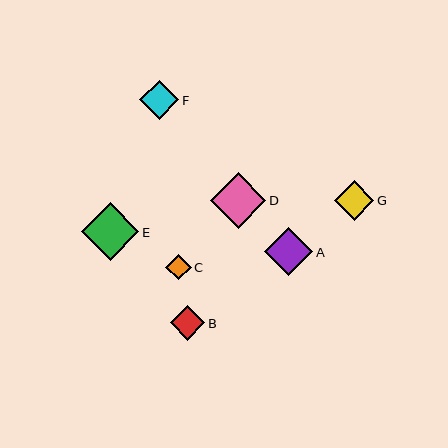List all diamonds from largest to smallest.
From largest to smallest: E, D, A, G, F, B, C.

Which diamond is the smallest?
Diamond C is the smallest with a size of approximately 25 pixels.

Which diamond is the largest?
Diamond E is the largest with a size of approximately 58 pixels.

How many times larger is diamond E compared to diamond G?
Diamond E is approximately 1.5 times the size of diamond G.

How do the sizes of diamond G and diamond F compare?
Diamond G and diamond F are approximately the same size.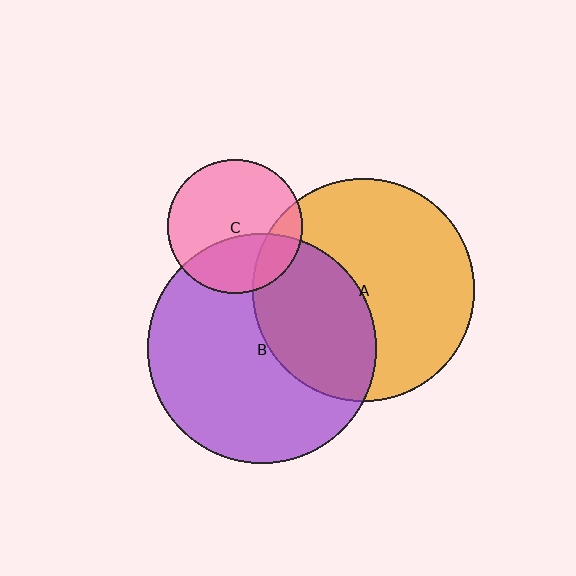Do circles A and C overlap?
Yes.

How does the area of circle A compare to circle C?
Approximately 2.7 times.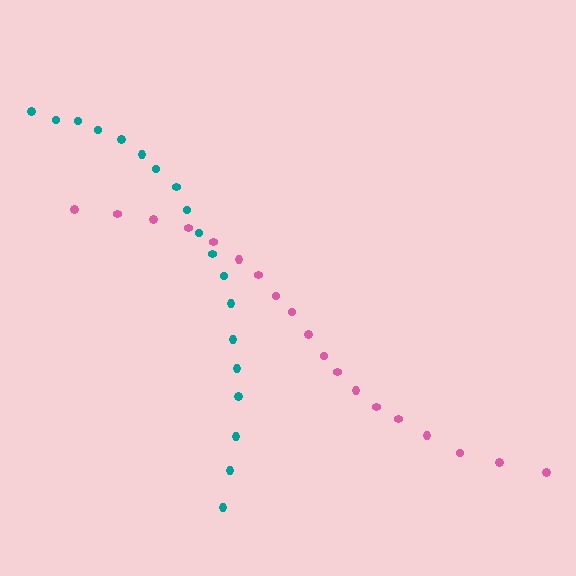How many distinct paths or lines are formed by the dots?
There are 2 distinct paths.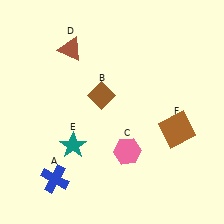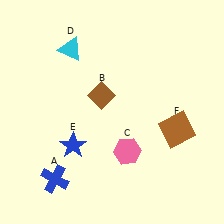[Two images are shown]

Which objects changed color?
D changed from brown to cyan. E changed from teal to blue.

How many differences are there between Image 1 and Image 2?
There are 2 differences between the two images.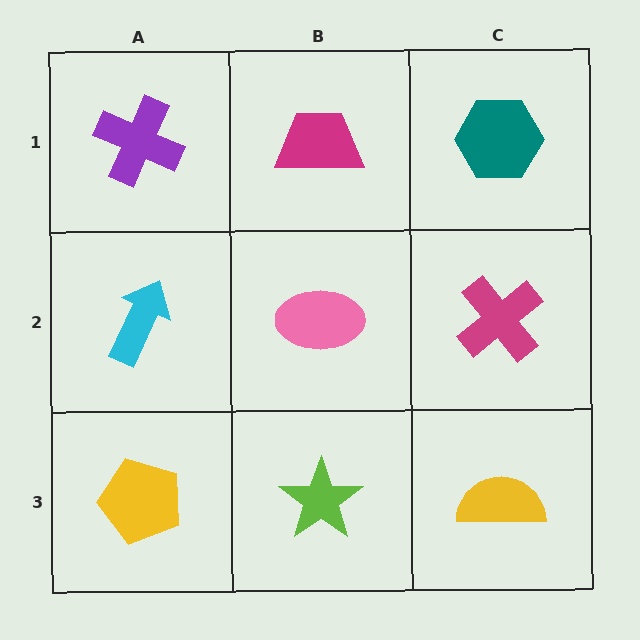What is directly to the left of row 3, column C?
A lime star.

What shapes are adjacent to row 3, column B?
A pink ellipse (row 2, column B), a yellow pentagon (row 3, column A), a yellow semicircle (row 3, column C).